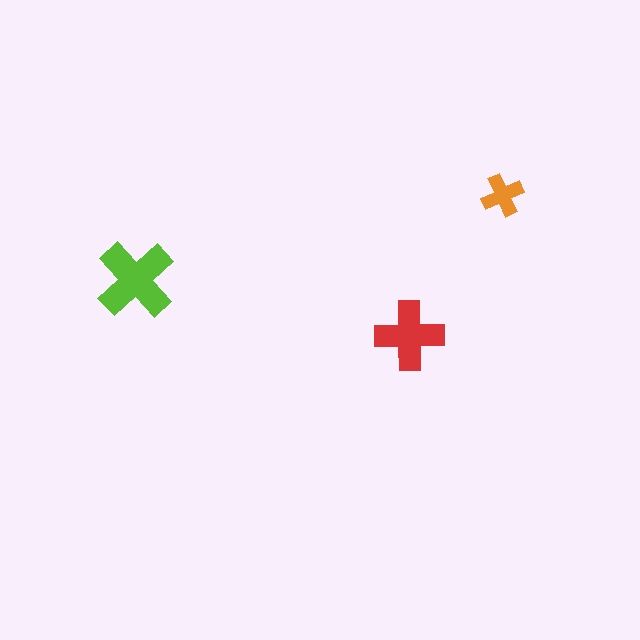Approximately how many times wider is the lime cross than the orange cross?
About 2 times wider.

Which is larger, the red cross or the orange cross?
The red one.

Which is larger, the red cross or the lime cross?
The lime one.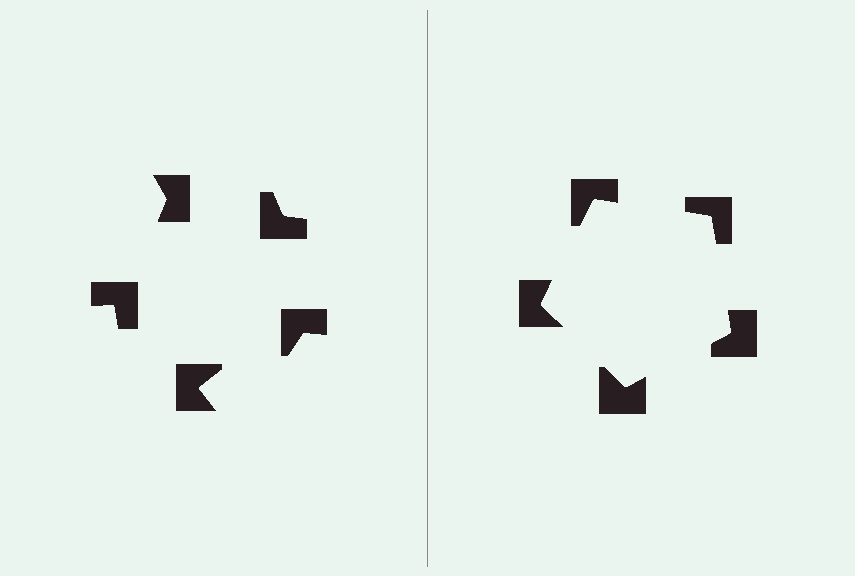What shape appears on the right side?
An illusory pentagon.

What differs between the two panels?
The notched squares are positioned identically on both sides; only the wedge orientations differ. On the right they align to a pentagon; on the left they are misaligned.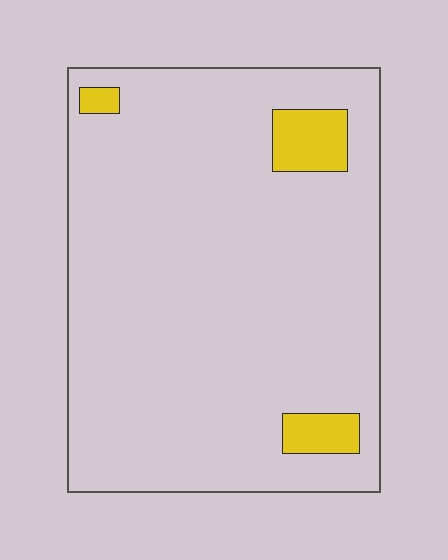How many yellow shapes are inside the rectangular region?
3.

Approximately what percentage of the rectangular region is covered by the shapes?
Approximately 5%.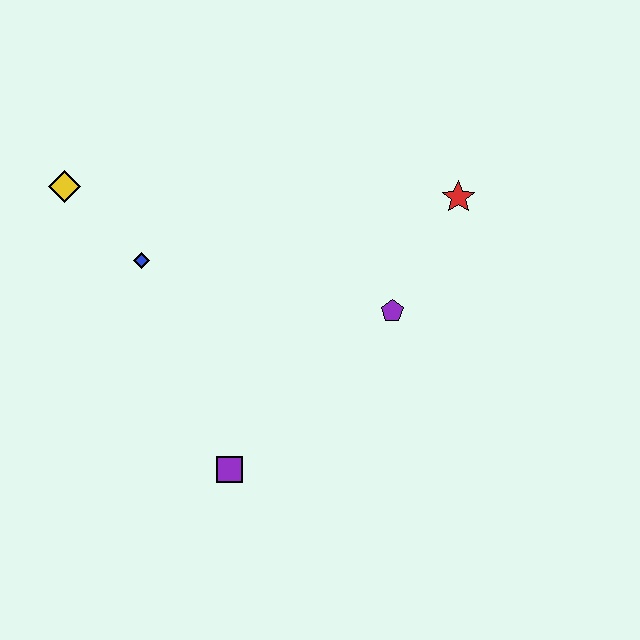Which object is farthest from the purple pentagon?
The yellow diamond is farthest from the purple pentagon.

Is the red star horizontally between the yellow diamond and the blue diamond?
No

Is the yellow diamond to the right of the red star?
No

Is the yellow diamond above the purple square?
Yes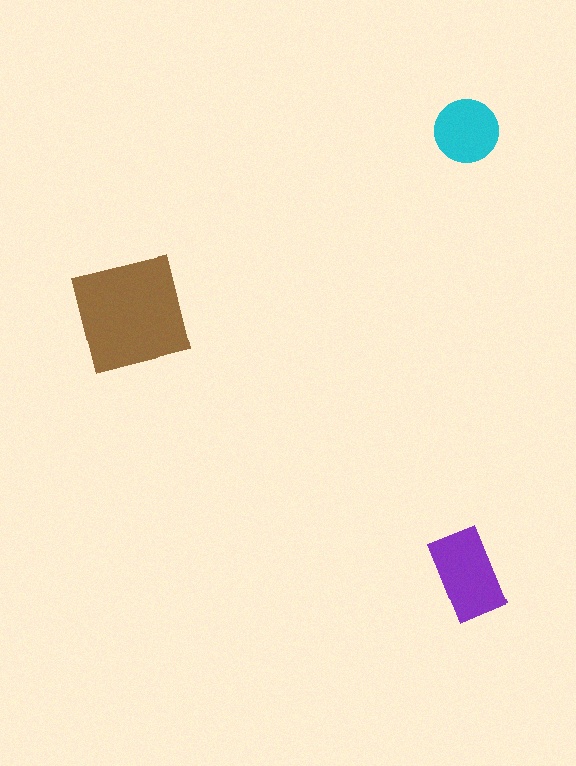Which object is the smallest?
The cyan circle.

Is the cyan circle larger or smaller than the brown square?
Smaller.